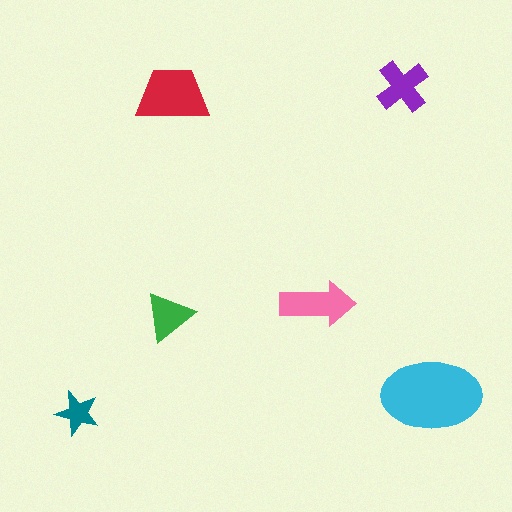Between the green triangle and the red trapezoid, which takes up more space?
The red trapezoid.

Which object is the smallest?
The teal star.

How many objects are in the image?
There are 6 objects in the image.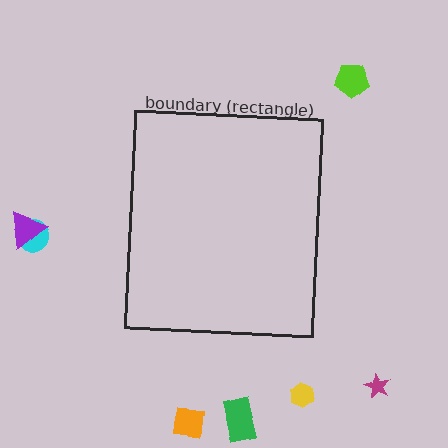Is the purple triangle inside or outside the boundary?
Outside.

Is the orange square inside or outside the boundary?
Outside.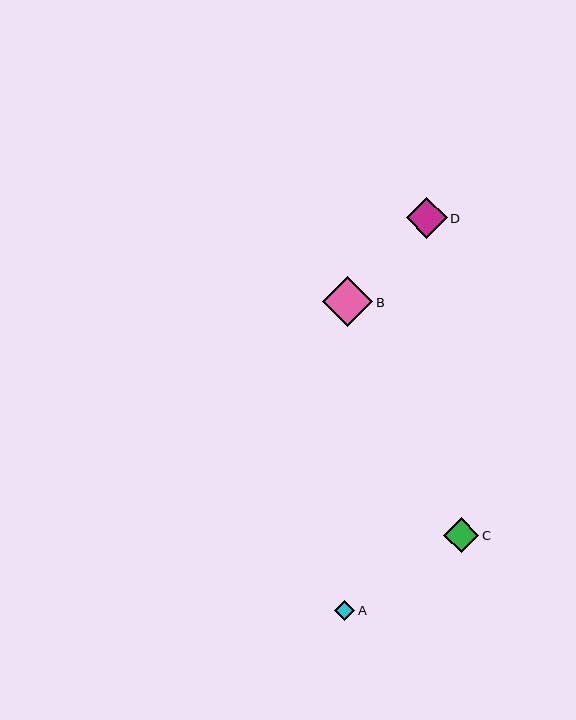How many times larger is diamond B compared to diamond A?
Diamond B is approximately 2.5 times the size of diamond A.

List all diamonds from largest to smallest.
From largest to smallest: B, D, C, A.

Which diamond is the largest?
Diamond B is the largest with a size of approximately 50 pixels.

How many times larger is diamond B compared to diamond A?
Diamond B is approximately 2.5 times the size of diamond A.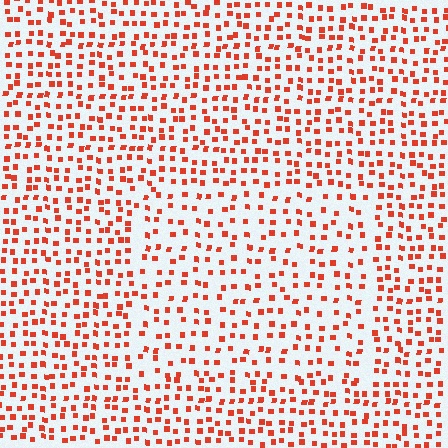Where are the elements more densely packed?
The elements are more densely packed outside the rectangle boundary.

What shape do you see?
I see a rectangle.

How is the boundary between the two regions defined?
The boundary is defined by a change in element density (approximately 1.5x ratio). All elements are the same color, size, and shape.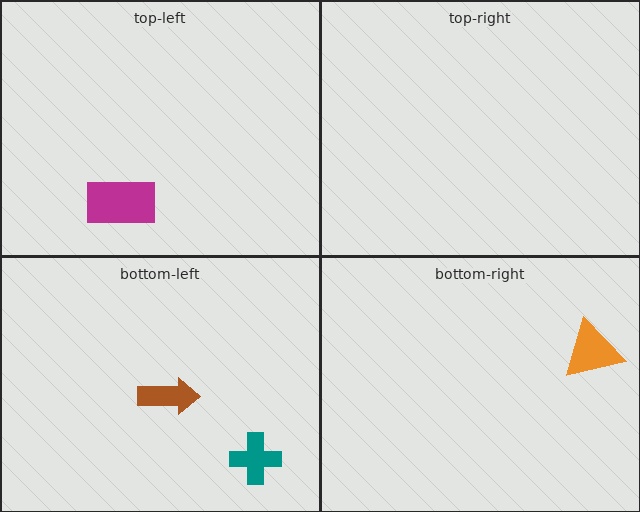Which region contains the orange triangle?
The bottom-right region.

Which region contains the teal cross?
The bottom-left region.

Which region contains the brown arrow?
The bottom-left region.